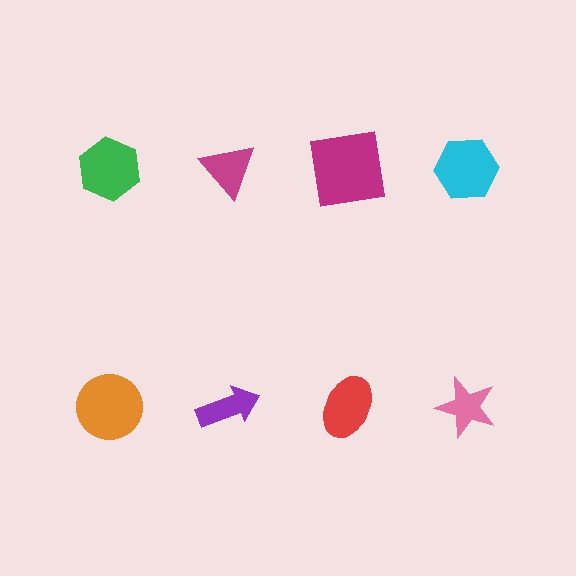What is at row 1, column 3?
A magenta square.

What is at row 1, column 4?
A cyan hexagon.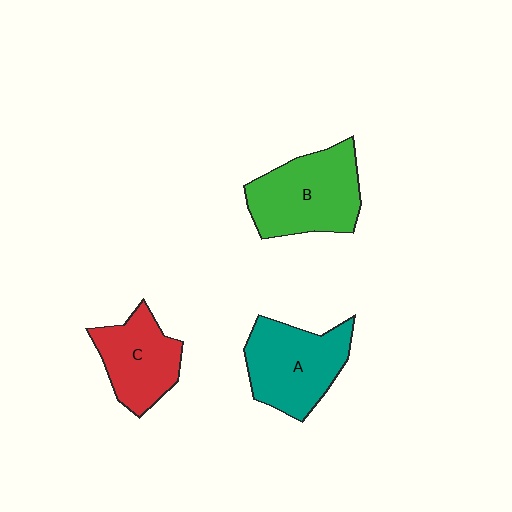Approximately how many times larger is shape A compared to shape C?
Approximately 1.2 times.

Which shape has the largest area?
Shape B (green).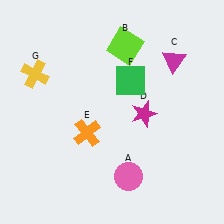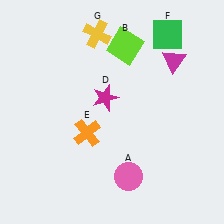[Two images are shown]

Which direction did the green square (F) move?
The green square (F) moved up.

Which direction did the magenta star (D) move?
The magenta star (D) moved left.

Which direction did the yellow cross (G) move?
The yellow cross (G) moved right.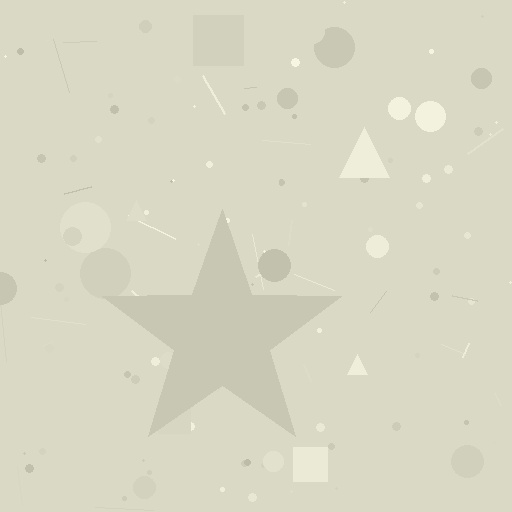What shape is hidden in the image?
A star is hidden in the image.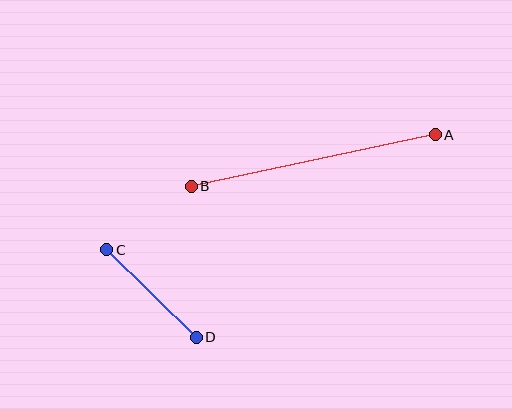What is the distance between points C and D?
The distance is approximately 125 pixels.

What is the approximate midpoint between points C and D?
The midpoint is at approximately (152, 294) pixels.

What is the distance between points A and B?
The distance is approximately 249 pixels.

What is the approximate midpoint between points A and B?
The midpoint is at approximately (313, 161) pixels.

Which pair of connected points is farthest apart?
Points A and B are farthest apart.